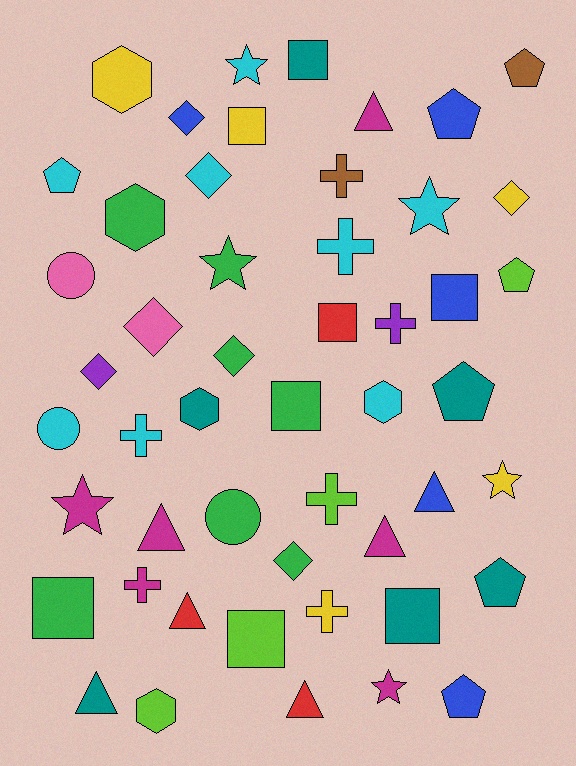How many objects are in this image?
There are 50 objects.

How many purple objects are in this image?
There are 2 purple objects.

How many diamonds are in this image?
There are 7 diamonds.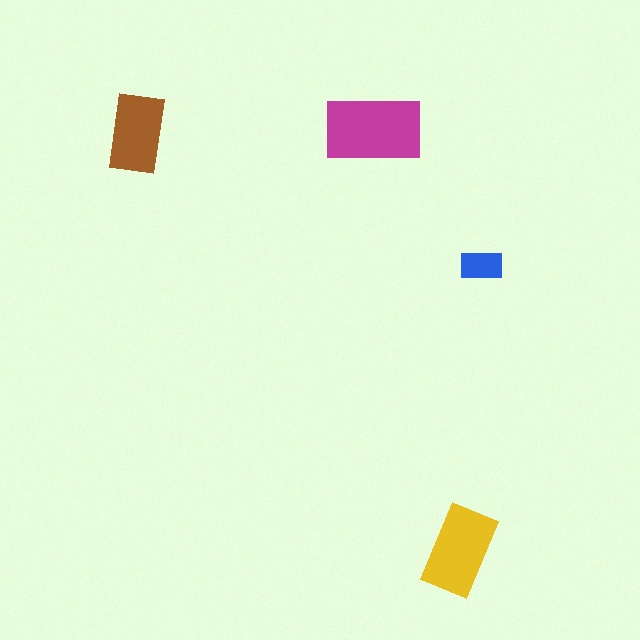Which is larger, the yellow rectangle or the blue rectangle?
The yellow one.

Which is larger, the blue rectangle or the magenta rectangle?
The magenta one.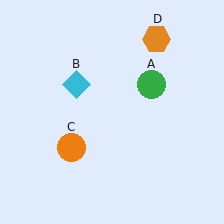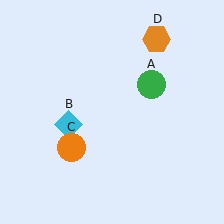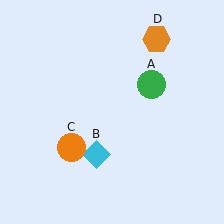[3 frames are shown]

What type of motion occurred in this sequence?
The cyan diamond (object B) rotated counterclockwise around the center of the scene.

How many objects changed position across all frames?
1 object changed position: cyan diamond (object B).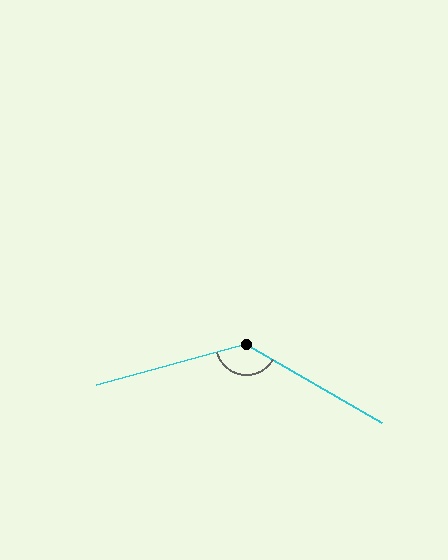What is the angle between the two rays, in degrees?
Approximately 134 degrees.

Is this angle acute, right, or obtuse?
It is obtuse.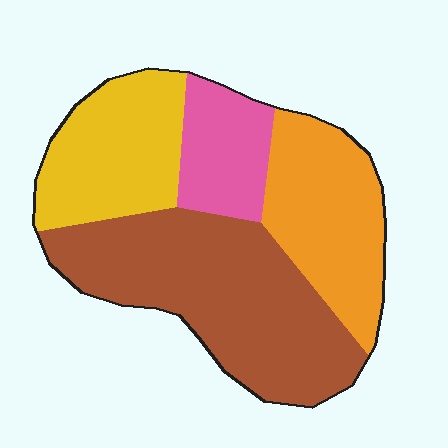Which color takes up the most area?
Brown, at roughly 40%.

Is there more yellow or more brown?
Brown.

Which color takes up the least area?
Pink, at roughly 15%.